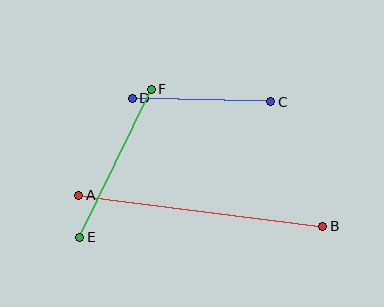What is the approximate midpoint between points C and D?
The midpoint is at approximately (201, 100) pixels.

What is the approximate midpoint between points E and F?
The midpoint is at approximately (116, 163) pixels.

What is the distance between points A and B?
The distance is approximately 246 pixels.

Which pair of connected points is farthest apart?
Points A and B are farthest apart.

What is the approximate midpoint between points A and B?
The midpoint is at approximately (201, 211) pixels.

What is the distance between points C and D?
The distance is approximately 139 pixels.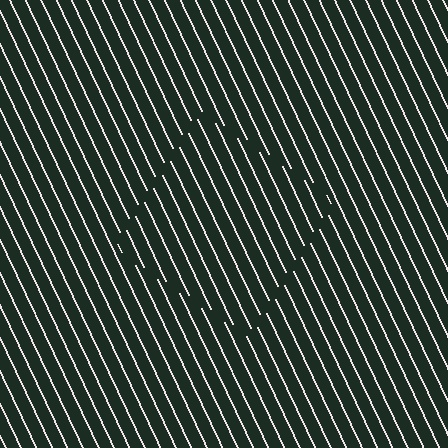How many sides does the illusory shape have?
4 sides — the line-ends trace a square.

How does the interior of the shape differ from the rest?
The interior of the shape contains the same grating, shifted by half a period — the contour is defined by the phase discontinuity where line-ends from the inner and outer gratings abut.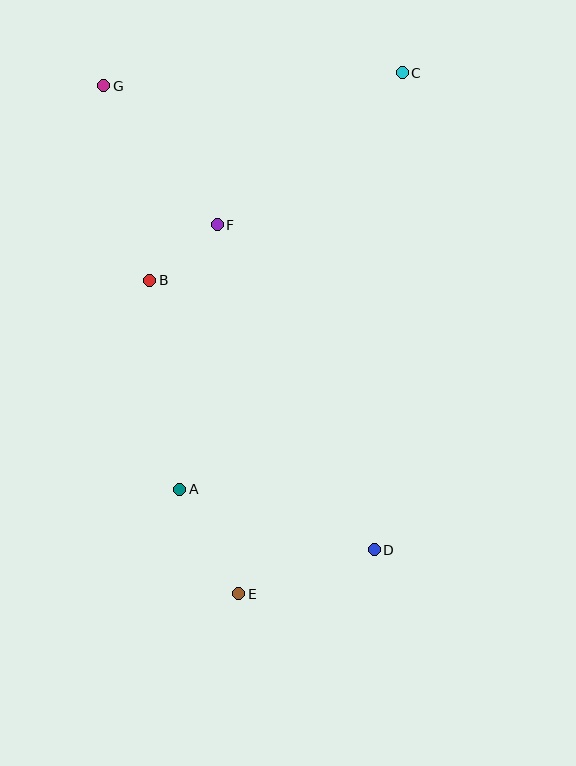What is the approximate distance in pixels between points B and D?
The distance between B and D is approximately 350 pixels.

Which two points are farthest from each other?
Points C and E are farthest from each other.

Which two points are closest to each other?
Points B and F are closest to each other.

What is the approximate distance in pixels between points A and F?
The distance between A and F is approximately 267 pixels.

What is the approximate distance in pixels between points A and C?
The distance between A and C is approximately 472 pixels.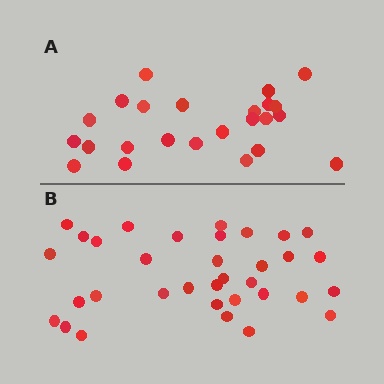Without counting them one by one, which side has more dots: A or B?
Region B (the bottom region) has more dots.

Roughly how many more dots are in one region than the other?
Region B has roughly 10 or so more dots than region A.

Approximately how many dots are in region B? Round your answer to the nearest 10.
About 30 dots. (The exact count is 34, which rounds to 30.)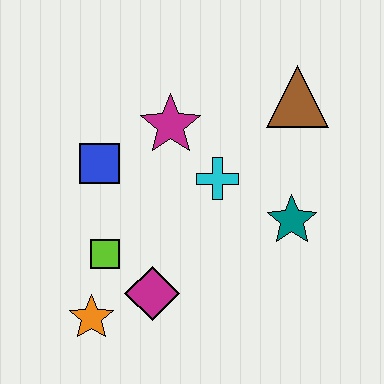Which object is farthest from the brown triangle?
The orange star is farthest from the brown triangle.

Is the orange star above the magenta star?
No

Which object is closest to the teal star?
The cyan cross is closest to the teal star.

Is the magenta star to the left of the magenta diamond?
No